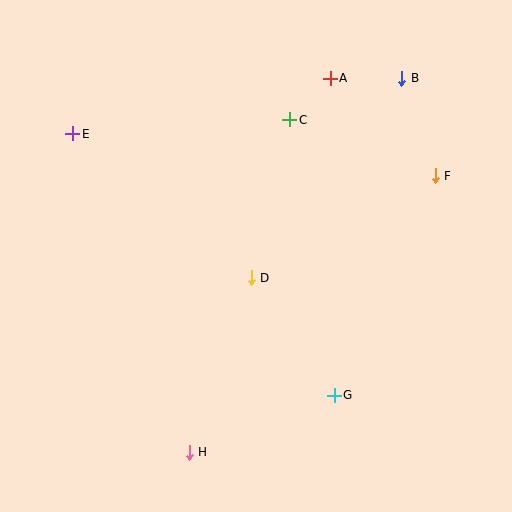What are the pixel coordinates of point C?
Point C is at (290, 120).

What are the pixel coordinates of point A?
Point A is at (330, 78).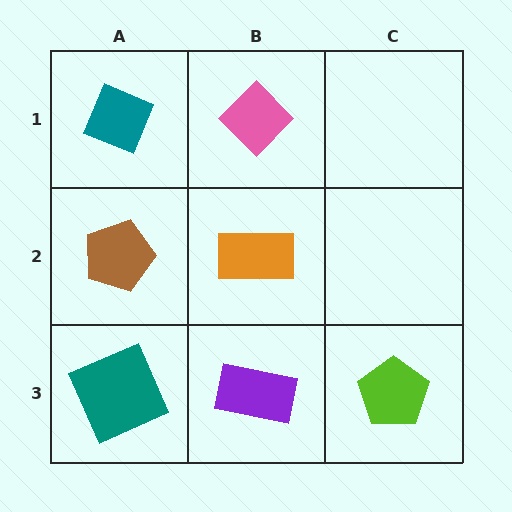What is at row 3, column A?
A teal square.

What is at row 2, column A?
A brown pentagon.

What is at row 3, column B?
A purple rectangle.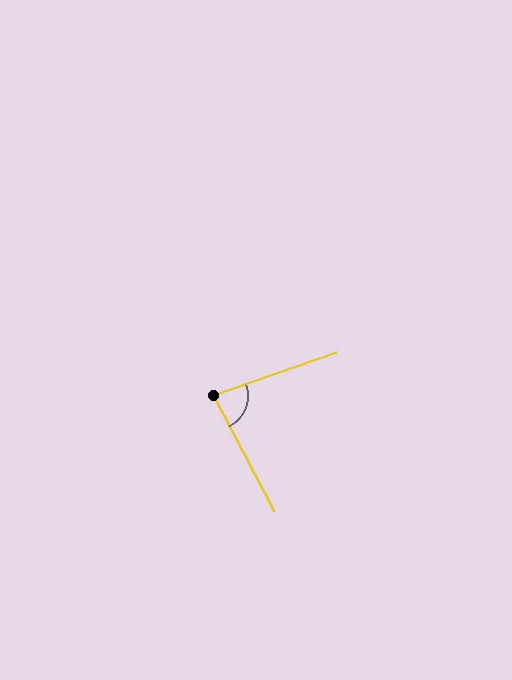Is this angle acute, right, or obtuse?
It is acute.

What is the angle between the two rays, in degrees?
Approximately 81 degrees.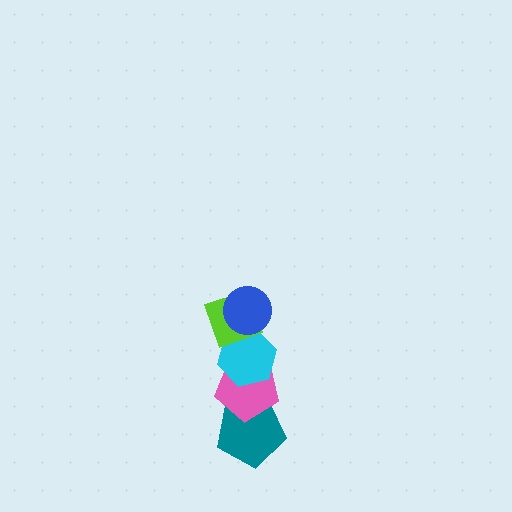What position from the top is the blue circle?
The blue circle is 1st from the top.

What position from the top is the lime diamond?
The lime diamond is 2nd from the top.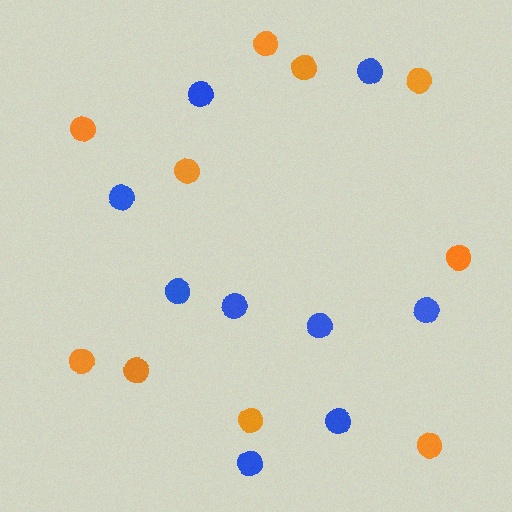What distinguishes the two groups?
There are 2 groups: one group of blue circles (9) and one group of orange circles (10).